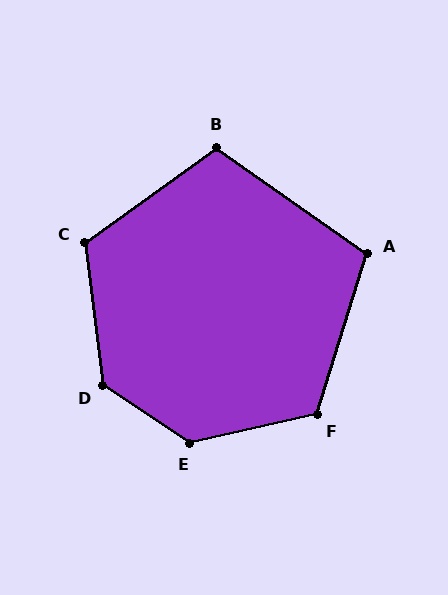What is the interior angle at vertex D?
Approximately 131 degrees (obtuse).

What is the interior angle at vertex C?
Approximately 118 degrees (obtuse).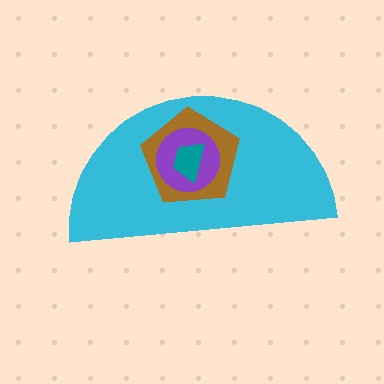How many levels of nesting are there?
4.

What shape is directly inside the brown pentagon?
The purple circle.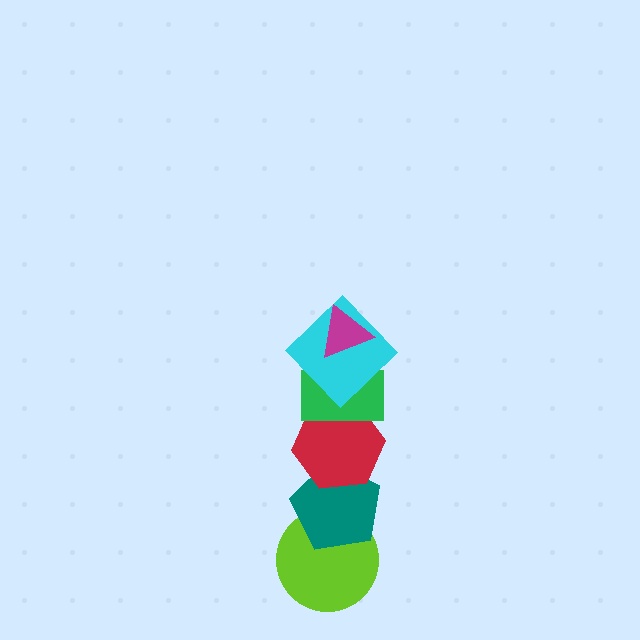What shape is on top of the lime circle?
The teal pentagon is on top of the lime circle.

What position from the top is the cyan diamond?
The cyan diamond is 2nd from the top.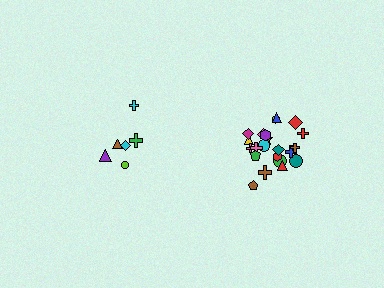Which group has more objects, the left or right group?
The right group.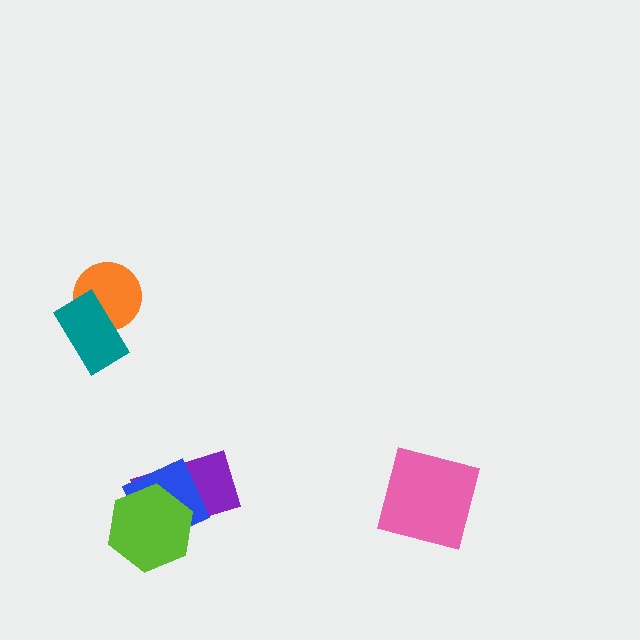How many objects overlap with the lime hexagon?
2 objects overlap with the lime hexagon.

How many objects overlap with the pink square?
0 objects overlap with the pink square.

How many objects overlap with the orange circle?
1 object overlaps with the orange circle.